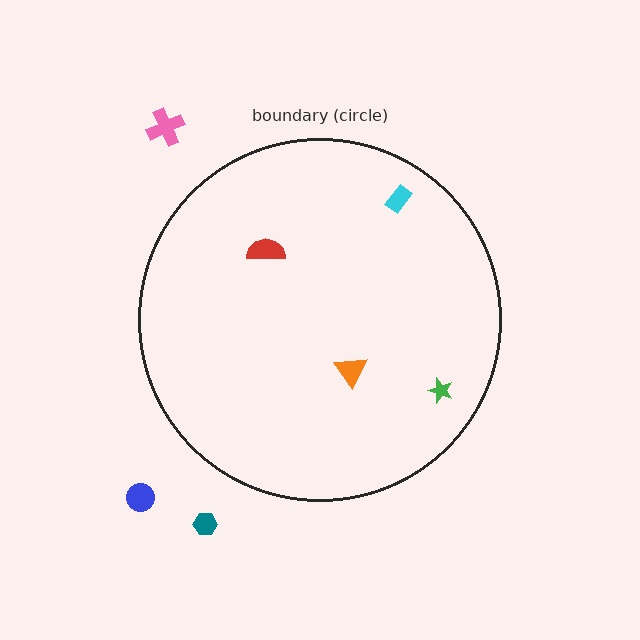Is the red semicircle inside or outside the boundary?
Inside.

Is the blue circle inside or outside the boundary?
Outside.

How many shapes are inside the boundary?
4 inside, 3 outside.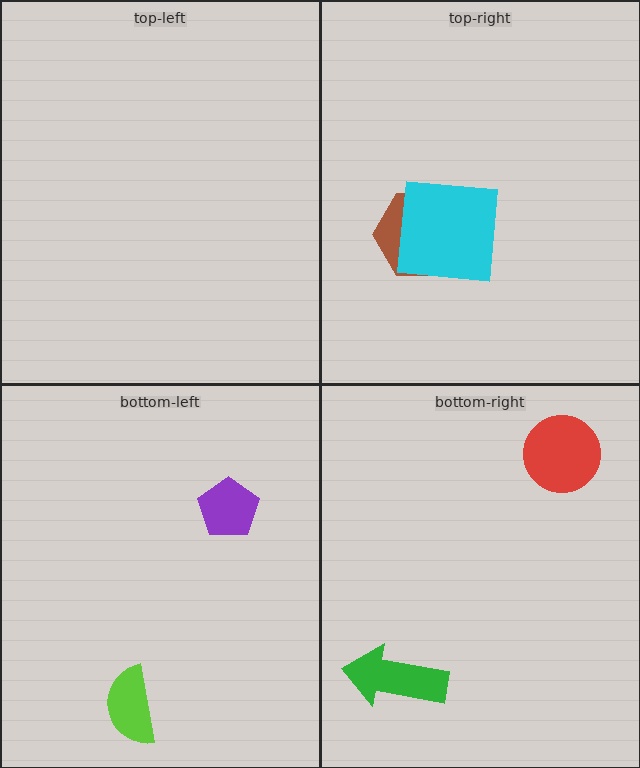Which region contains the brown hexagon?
The top-right region.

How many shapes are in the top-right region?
2.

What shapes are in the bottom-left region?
The lime semicircle, the purple pentagon.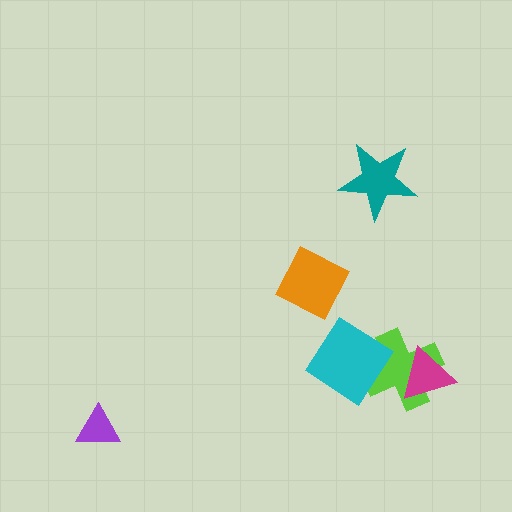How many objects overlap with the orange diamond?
0 objects overlap with the orange diamond.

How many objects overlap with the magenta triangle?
1 object overlaps with the magenta triangle.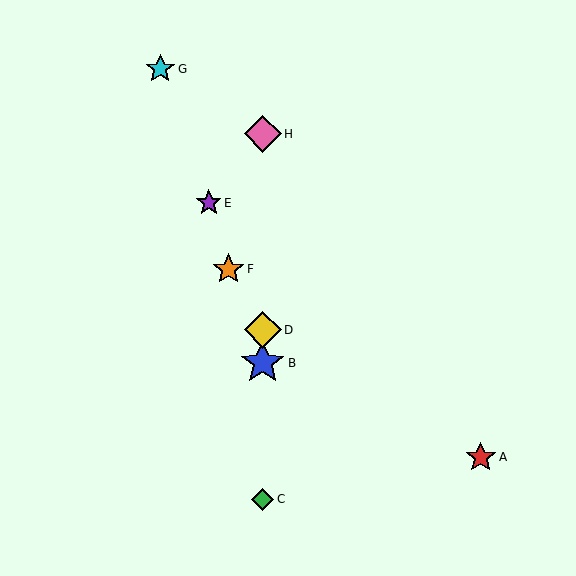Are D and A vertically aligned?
No, D is at x≈263 and A is at x≈481.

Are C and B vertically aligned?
Yes, both are at x≈263.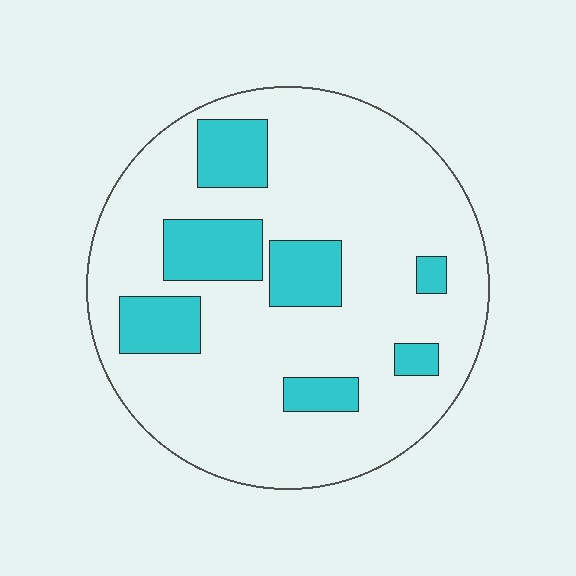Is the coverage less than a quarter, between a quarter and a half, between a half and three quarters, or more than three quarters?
Less than a quarter.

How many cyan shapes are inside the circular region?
7.